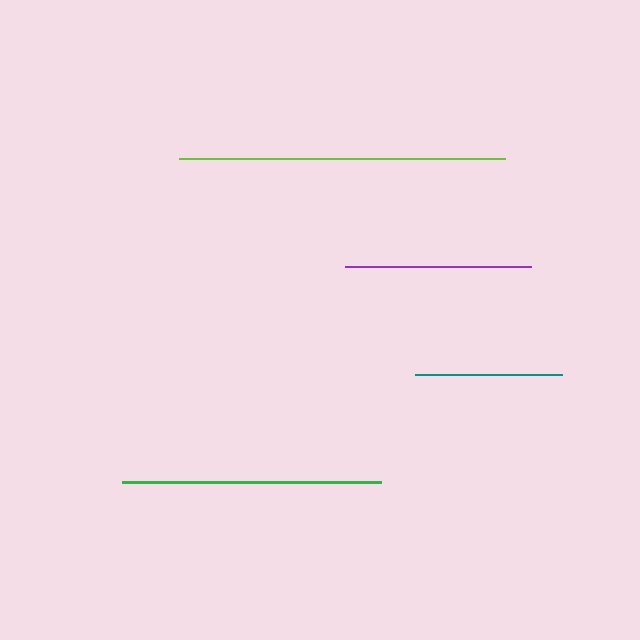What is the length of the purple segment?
The purple segment is approximately 185 pixels long.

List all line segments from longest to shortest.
From longest to shortest: lime, green, purple, teal.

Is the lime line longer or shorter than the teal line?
The lime line is longer than the teal line.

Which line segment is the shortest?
The teal line is the shortest at approximately 147 pixels.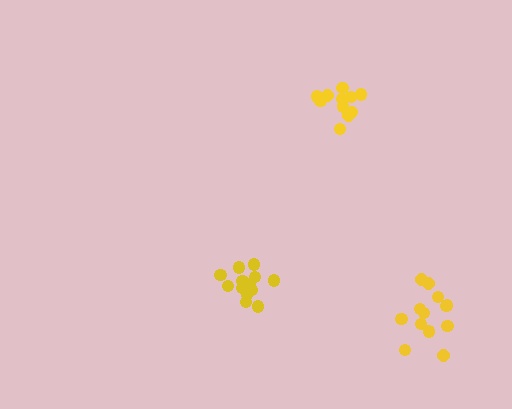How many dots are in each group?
Group 1: 14 dots, Group 2: 13 dots, Group 3: 11 dots (38 total).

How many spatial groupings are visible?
There are 3 spatial groupings.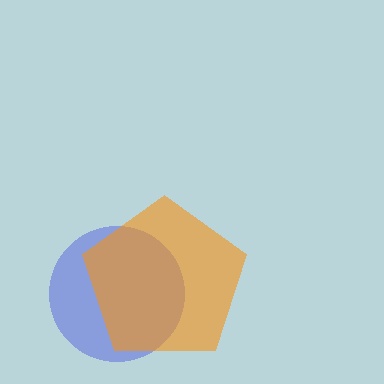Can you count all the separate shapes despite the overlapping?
Yes, there are 2 separate shapes.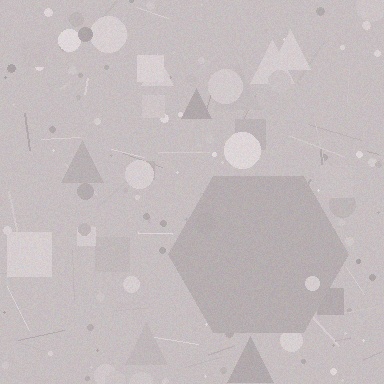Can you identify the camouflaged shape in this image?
The camouflaged shape is a hexagon.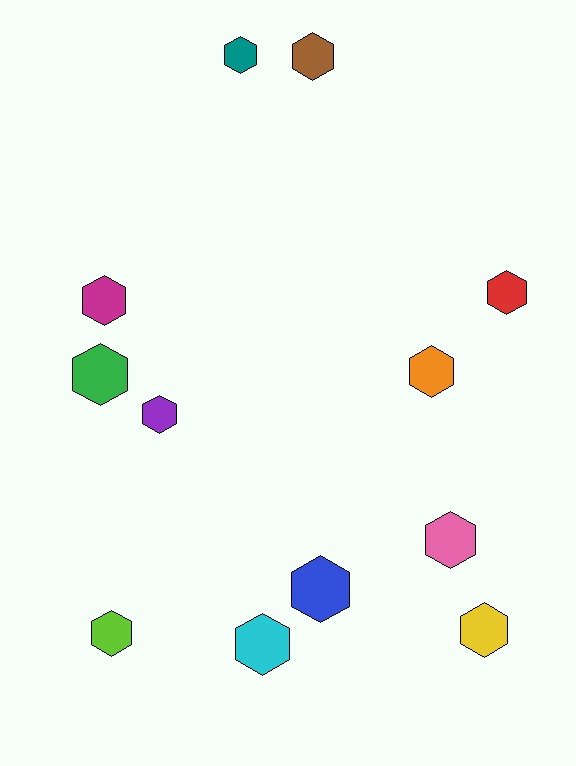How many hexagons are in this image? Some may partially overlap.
There are 12 hexagons.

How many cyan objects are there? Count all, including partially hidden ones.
There is 1 cyan object.